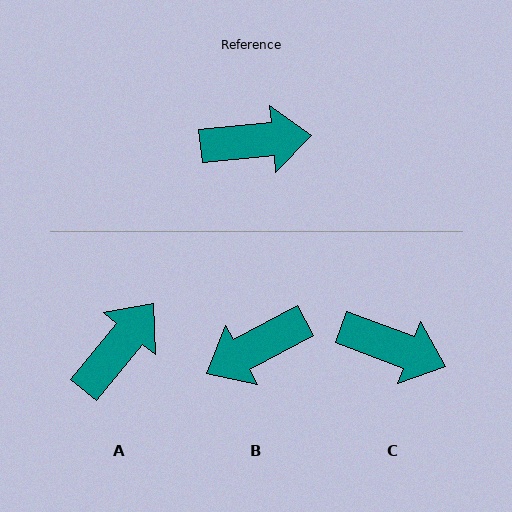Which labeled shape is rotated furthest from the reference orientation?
B, about 157 degrees away.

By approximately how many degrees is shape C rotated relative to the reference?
Approximately 26 degrees clockwise.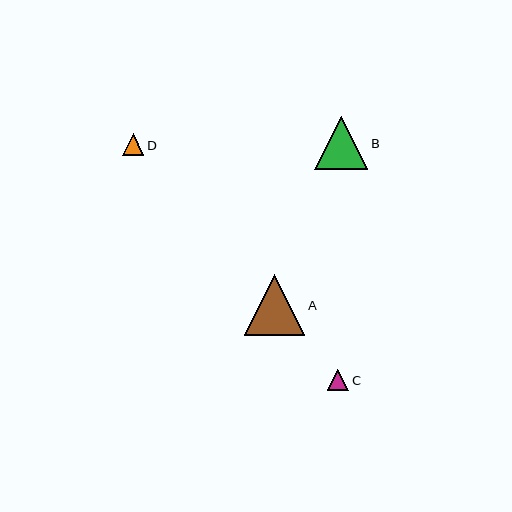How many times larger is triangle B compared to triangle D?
Triangle B is approximately 2.5 times the size of triangle D.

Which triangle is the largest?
Triangle A is the largest with a size of approximately 61 pixels.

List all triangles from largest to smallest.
From largest to smallest: A, B, C, D.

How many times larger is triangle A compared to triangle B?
Triangle A is approximately 1.1 times the size of triangle B.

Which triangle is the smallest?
Triangle D is the smallest with a size of approximately 21 pixels.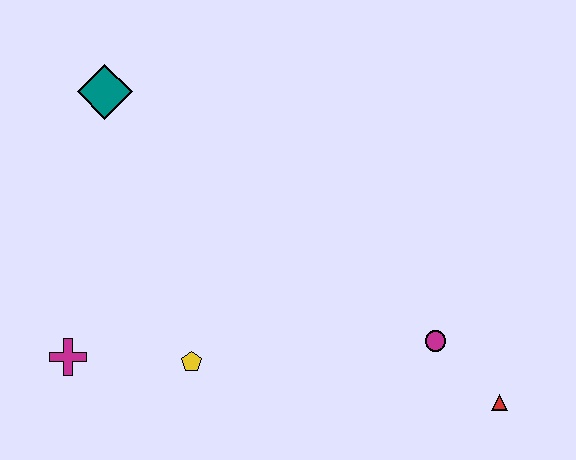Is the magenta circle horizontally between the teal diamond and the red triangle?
Yes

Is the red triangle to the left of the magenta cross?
No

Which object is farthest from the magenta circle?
The teal diamond is farthest from the magenta circle.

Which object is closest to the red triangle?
The magenta circle is closest to the red triangle.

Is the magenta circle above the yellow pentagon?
Yes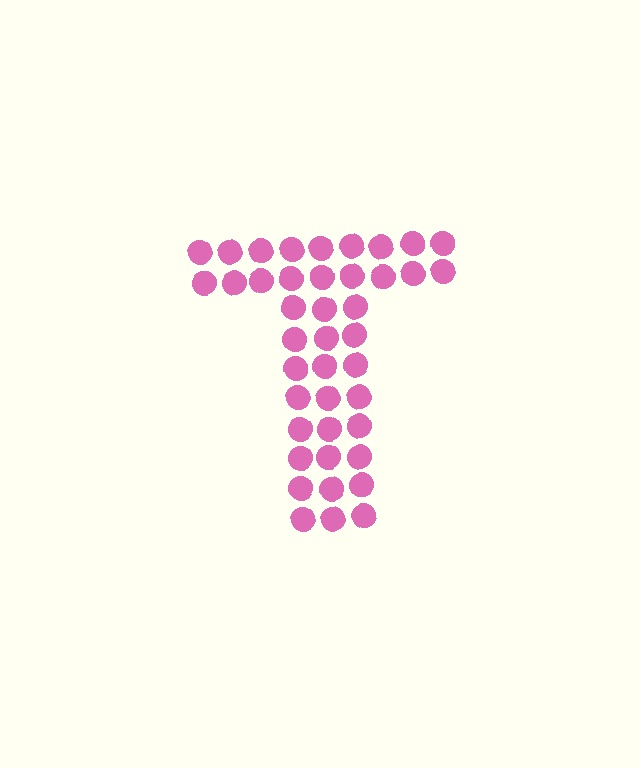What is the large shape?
The large shape is the letter T.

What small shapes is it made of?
It is made of small circles.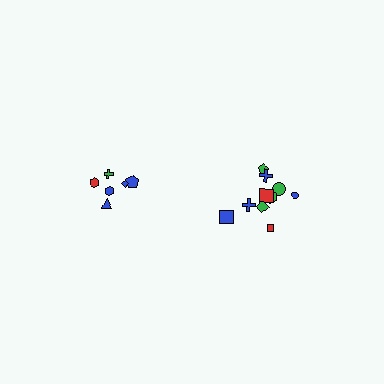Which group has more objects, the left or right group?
The right group.